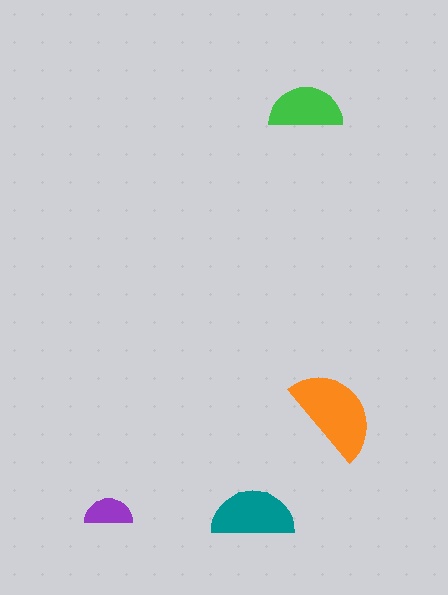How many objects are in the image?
There are 4 objects in the image.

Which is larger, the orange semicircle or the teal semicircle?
The orange one.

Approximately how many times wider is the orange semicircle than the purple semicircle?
About 2 times wider.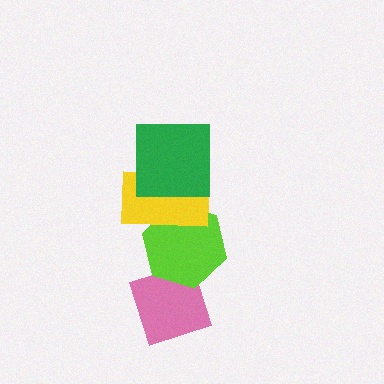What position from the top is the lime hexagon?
The lime hexagon is 3rd from the top.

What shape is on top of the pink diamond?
The lime hexagon is on top of the pink diamond.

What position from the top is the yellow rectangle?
The yellow rectangle is 2nd from the top.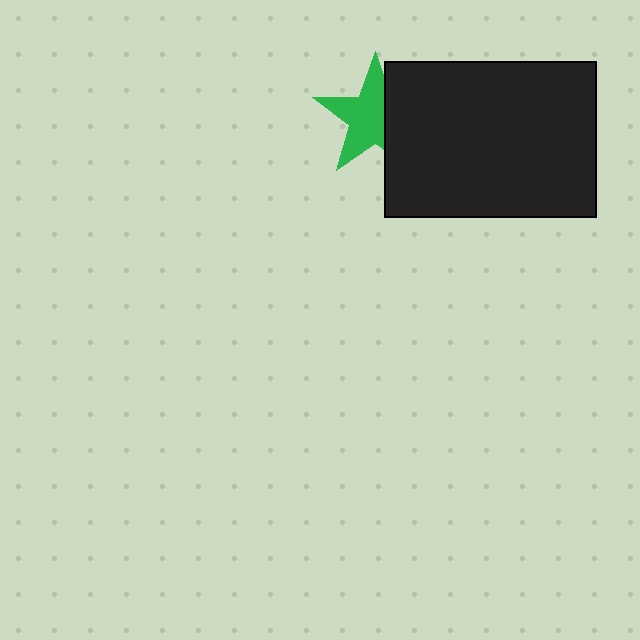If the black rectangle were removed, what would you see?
You would see the complete green star.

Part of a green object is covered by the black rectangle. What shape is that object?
It is a star.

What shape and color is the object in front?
The object in front is a black rectangle.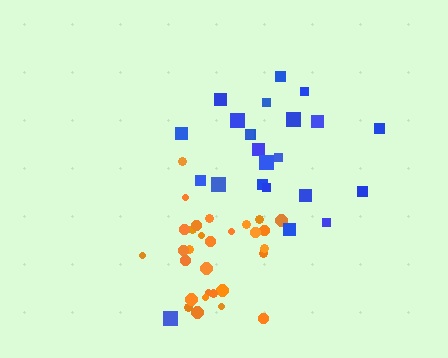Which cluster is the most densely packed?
Orange.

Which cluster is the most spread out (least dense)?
Blue.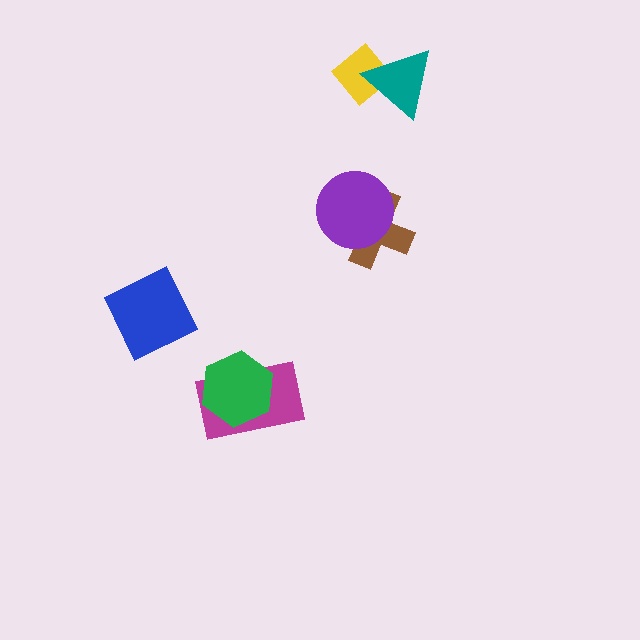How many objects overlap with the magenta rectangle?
1 object overlaps with the magenta rectangle.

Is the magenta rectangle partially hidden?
Yes, it is partially covered by another shape.